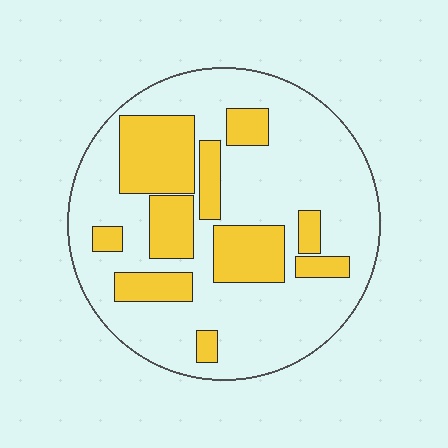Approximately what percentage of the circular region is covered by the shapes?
Approximately 30%.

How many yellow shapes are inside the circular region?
10.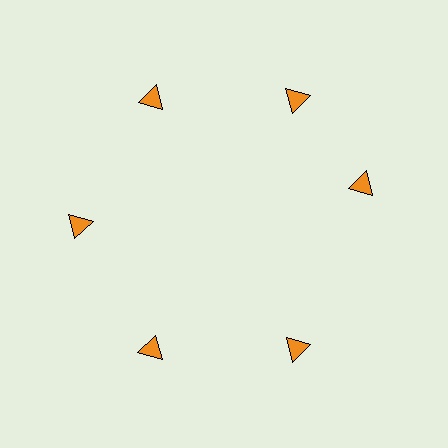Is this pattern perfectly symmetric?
No. The 6 orange triangles are arranged in a ring, but one element near the 3 o'clock position is rotated out of alignment along the ring, breaking the 6-fold rotational symmetry.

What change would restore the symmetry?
The symmetry would be restored by rotating it back into even spacing with its neighbors so that all 6 triangles sit at equal angles and equal distance from the center.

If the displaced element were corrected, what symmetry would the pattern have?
It would have 6-fold rotational symmetry — the pattern would map onto itself every 60 degrees.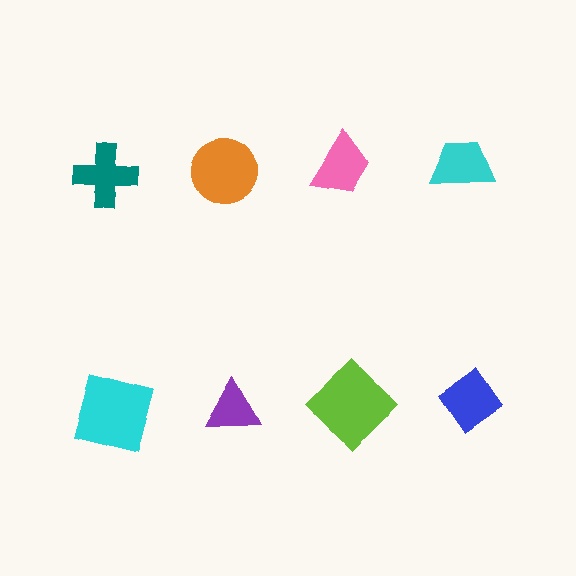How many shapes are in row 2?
4 shapes.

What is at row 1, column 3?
A pink trapezoid.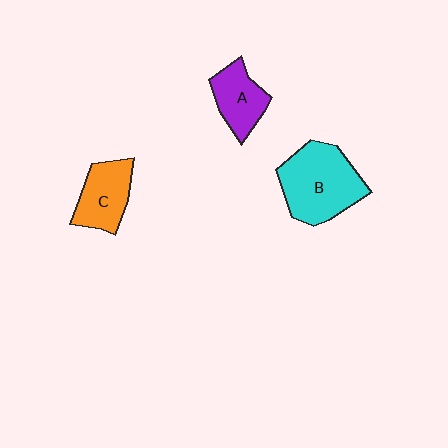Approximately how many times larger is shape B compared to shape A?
Approximately 1.8 times.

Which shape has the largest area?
Shape B (cyan).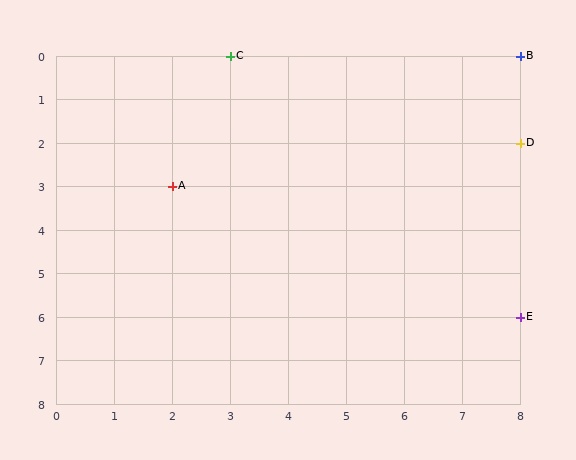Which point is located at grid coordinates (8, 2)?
Point D is at (8, 2).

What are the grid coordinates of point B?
Point B is at grid coordinates (8, 0).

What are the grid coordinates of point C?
Point C is at grid coordinates (3, 0).